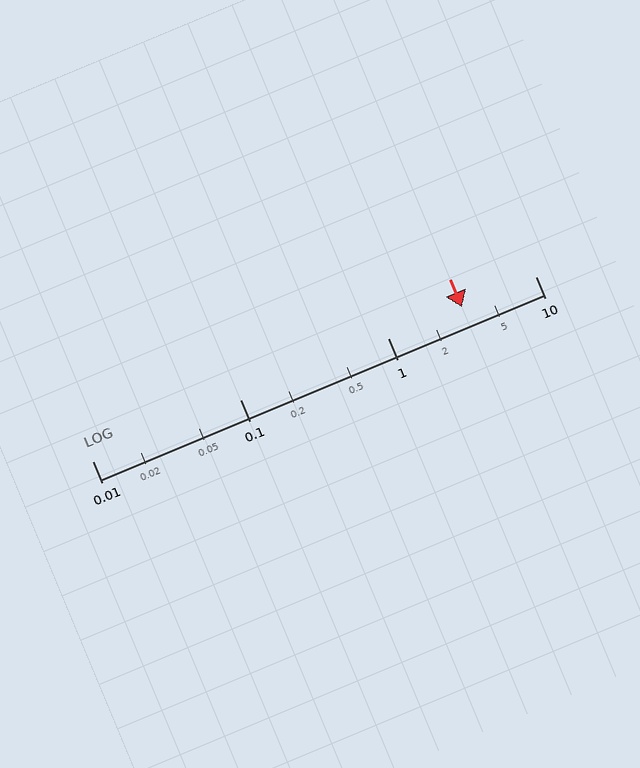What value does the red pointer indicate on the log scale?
The pointer indicates approximately 3.2.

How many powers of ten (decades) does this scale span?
The scale spans 3 decades, from 0.01 to 10.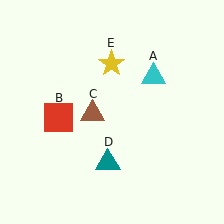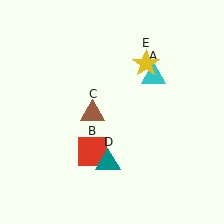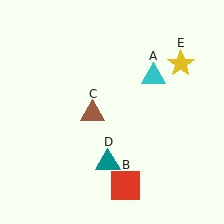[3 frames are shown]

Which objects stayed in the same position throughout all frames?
Cyan triangle (object A) and brown triangle (object C) and teal triangle (object D) remained stationary.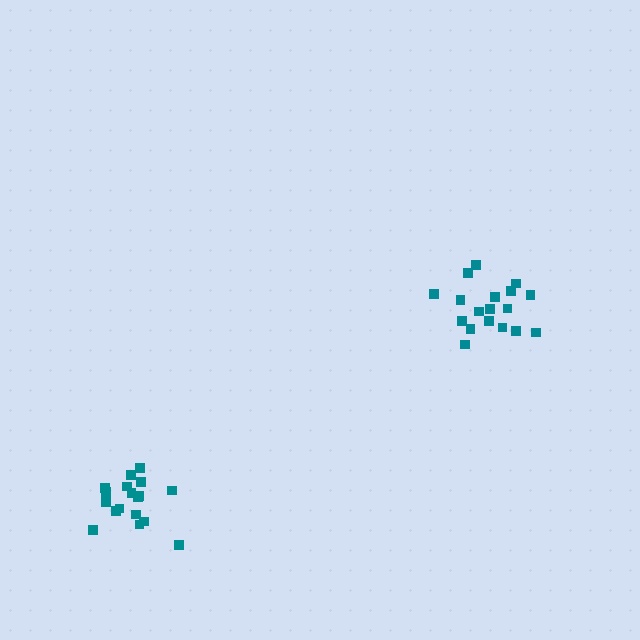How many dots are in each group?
Group 1: 18 dots, Group 2: 18 dots (36 total).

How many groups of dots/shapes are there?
There are 2 groups.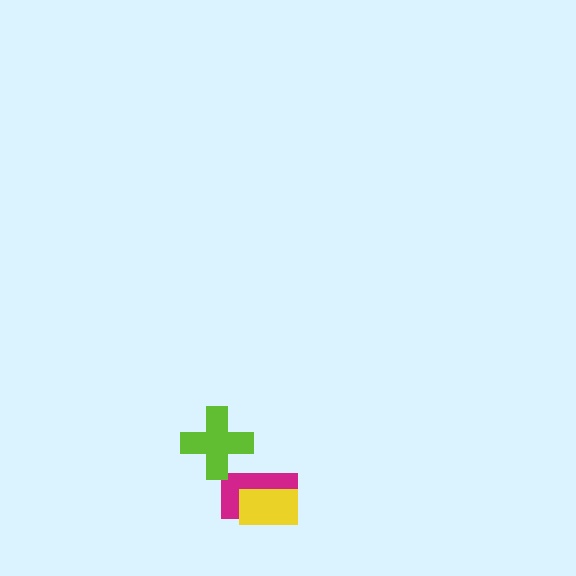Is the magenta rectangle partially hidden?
Yes, it is partially covered by another shape.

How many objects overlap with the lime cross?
0 objects overlap with the lime cross.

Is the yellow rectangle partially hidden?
No, no other shape covers it.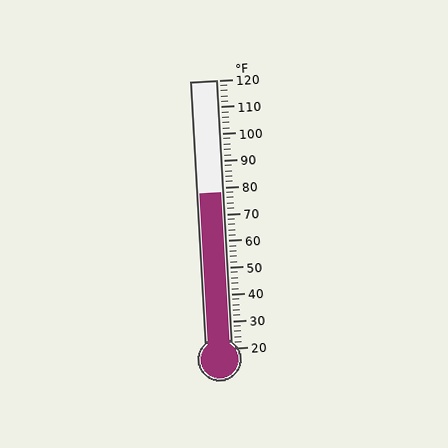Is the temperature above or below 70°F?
The temperature is above 70°F.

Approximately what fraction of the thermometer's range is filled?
The thermometer is filled to approximately 60% of its range.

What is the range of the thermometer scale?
The thermometer scale ranges from 20°F to 120°F.